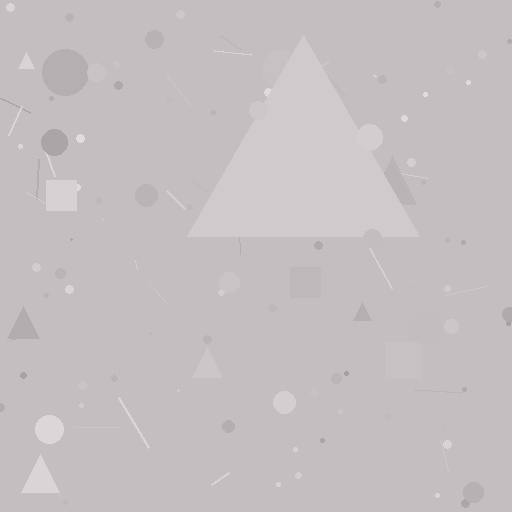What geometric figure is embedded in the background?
A triangle is embedded in the background.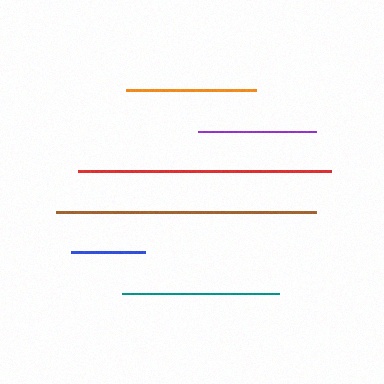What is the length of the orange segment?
The orange segment is approximately 130 pixels long.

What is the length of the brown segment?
The brown segment is approximately 260 pixels long.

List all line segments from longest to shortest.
From longest to shortest: brown, red, teal, orange, purple, blue.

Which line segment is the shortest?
The blue line is the shortest at approximately 74 pixels.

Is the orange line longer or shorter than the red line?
The red line is longer than the orange line.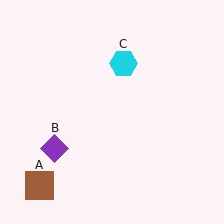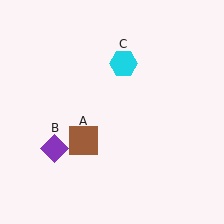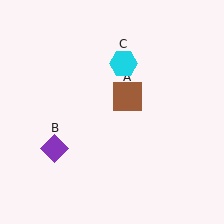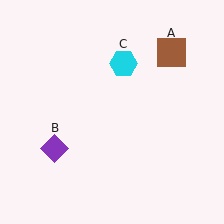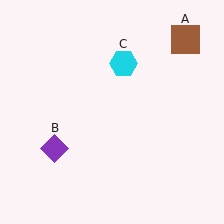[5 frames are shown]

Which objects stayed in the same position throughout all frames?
Purple diamond (object B) and cyan hexagon (object C) remained stationary.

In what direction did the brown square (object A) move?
The brown square (object A) moved up and to the right.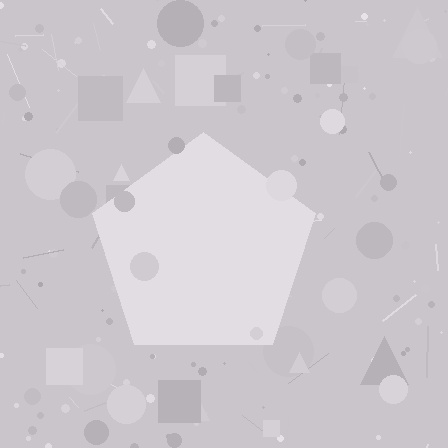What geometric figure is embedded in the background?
A pentagon is embedded in the background.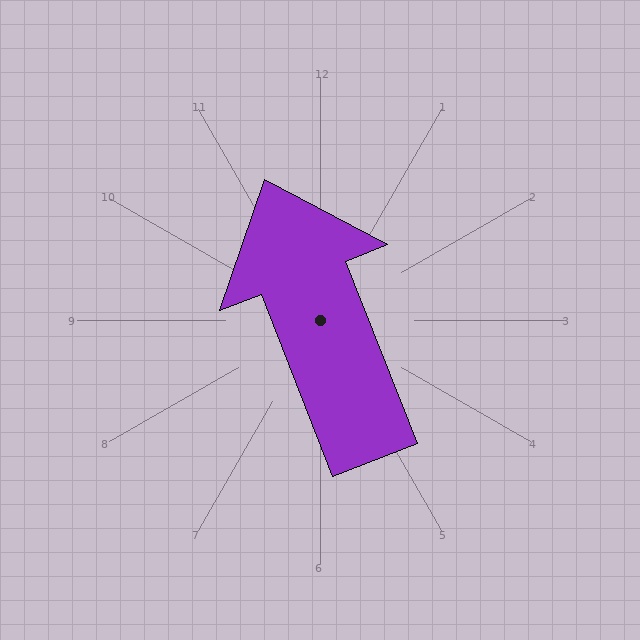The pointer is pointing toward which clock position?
Roughly 11 o'clock.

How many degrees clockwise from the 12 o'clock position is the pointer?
Approximately 339 degrees.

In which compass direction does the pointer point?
North.